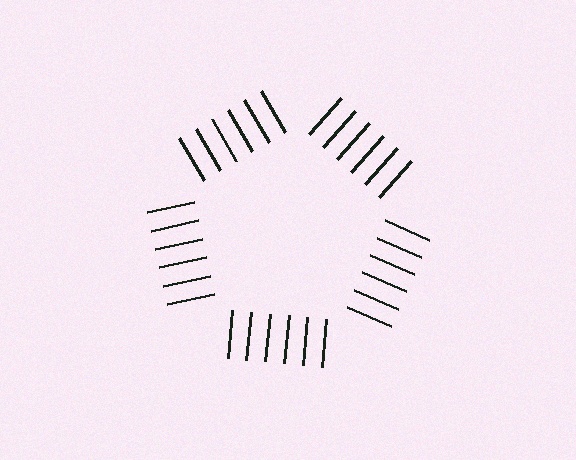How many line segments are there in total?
30 — 6 along each of the 5 edges.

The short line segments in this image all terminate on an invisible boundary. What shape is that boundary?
An illusory pentagon — the line segments terminate on its edges but no continuous stroke is drawn.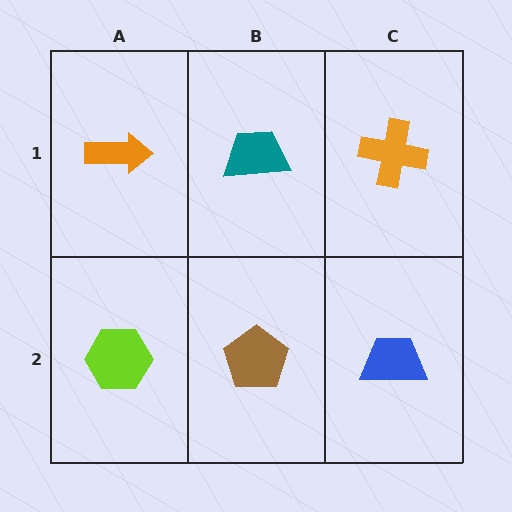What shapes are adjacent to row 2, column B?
A teal trapezoid (row 1, column B), a lime hexagon (row 2, column A), a blue trapezoid (row 2, column C).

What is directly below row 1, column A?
A lime hexagon.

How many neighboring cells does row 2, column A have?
2.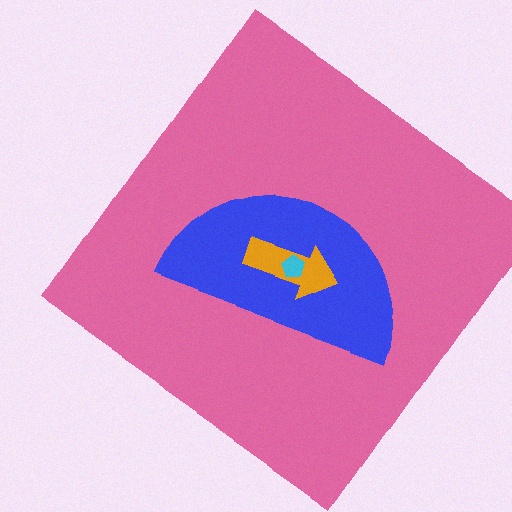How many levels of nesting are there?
4.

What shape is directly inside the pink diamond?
The blue semicircle.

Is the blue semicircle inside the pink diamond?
Yes.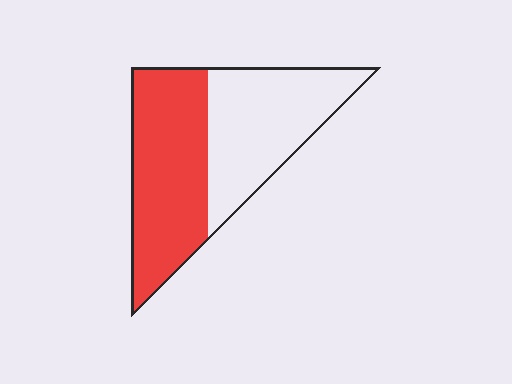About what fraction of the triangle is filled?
About one half (1/2).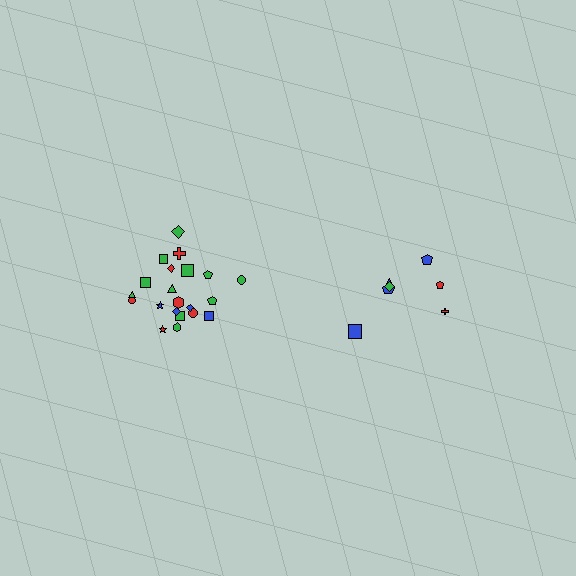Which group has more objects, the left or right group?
The left group.